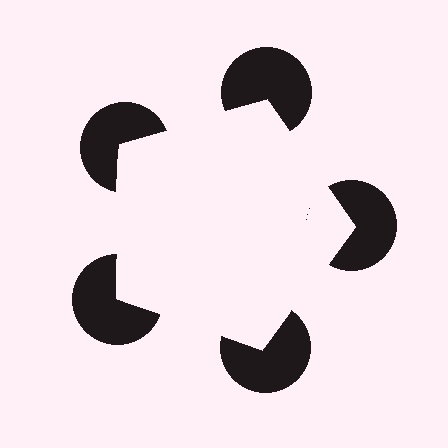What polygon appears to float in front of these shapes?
An illusory pentagon — its edges are inferred from the aligned wedge cuts in the pac-man discs, not physically drawn.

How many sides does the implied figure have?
5 sides.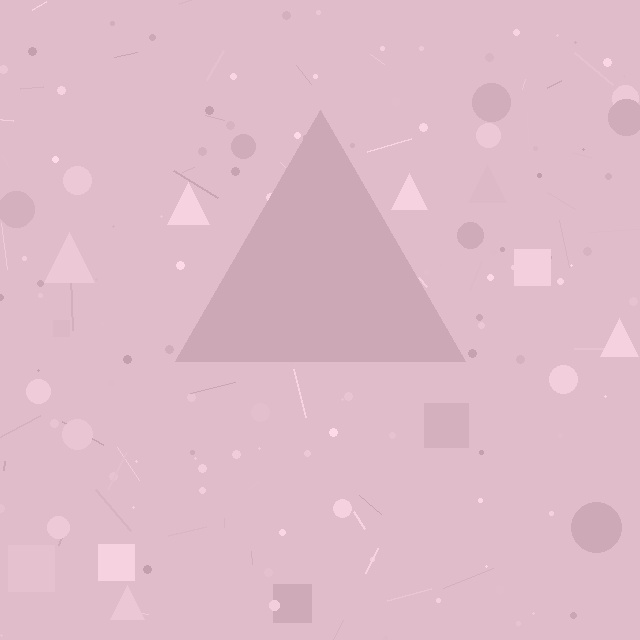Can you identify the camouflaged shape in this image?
The camouflaged shape is a triangle.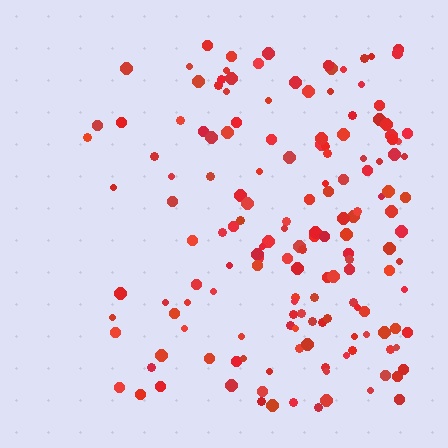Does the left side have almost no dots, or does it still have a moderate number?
Still a moderate number, just noticeably fewer than the right.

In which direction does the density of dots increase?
From left to right, with the right side densest.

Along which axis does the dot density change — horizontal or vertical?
Horizontal.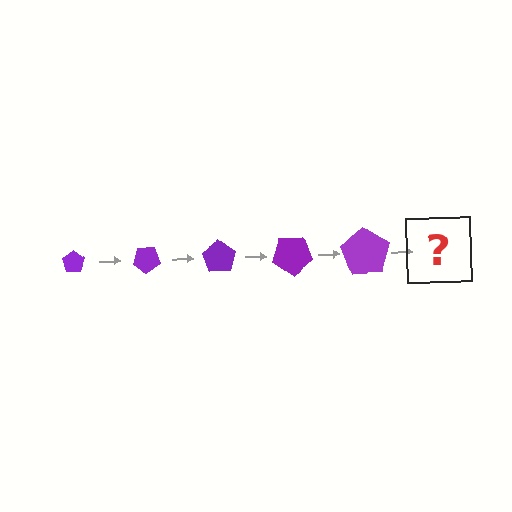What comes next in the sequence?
The next element should be a pentagon, larger than the previous one and rotated 175 degrees from the start.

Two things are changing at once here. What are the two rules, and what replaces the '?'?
The two rules are that the pentagon grows larger each step and it rotates 35 degrees each step. The '?' should be a pentagon, larger than the previous one and rotated 175 degrees from the start.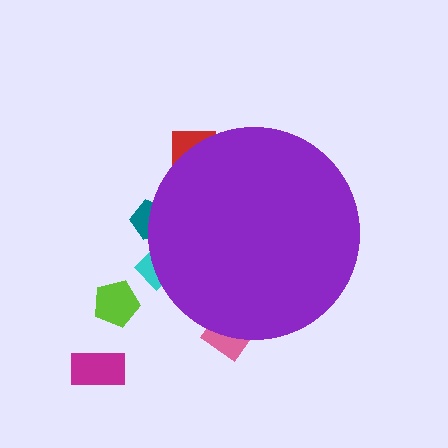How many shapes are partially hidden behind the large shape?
4 shapes are partially hidden.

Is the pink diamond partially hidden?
Yes, the pink diamond is partially hidden behind the purple circle.